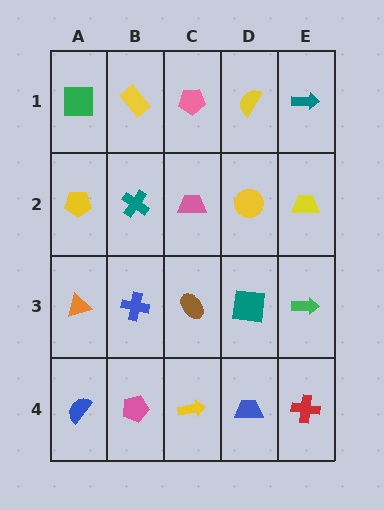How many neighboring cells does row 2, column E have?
3.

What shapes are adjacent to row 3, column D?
A yellow circle (row 2, column D), a blue trapezoid (row 4, column D), a brown ellipse (row 3, column C), a green arrow (row 3, column E).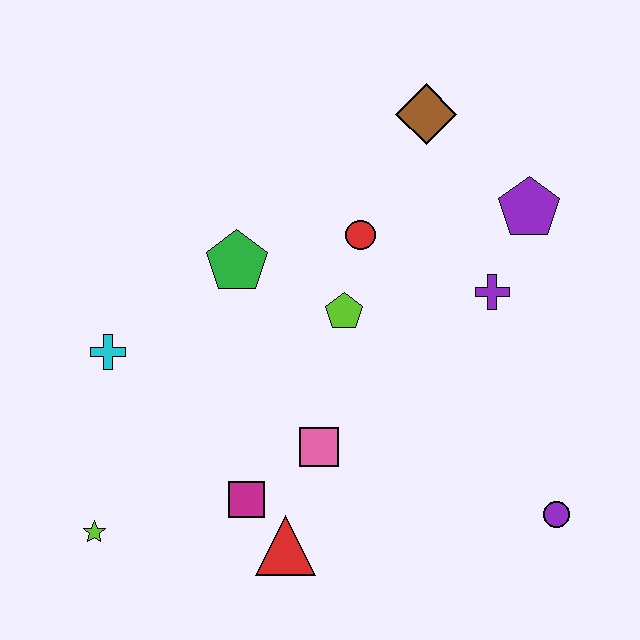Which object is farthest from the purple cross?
The lime star is farthest from the purple cross.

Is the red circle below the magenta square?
No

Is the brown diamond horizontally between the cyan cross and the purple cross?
Yes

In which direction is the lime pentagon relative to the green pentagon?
The lime pentagon is to the right of the green pentagon.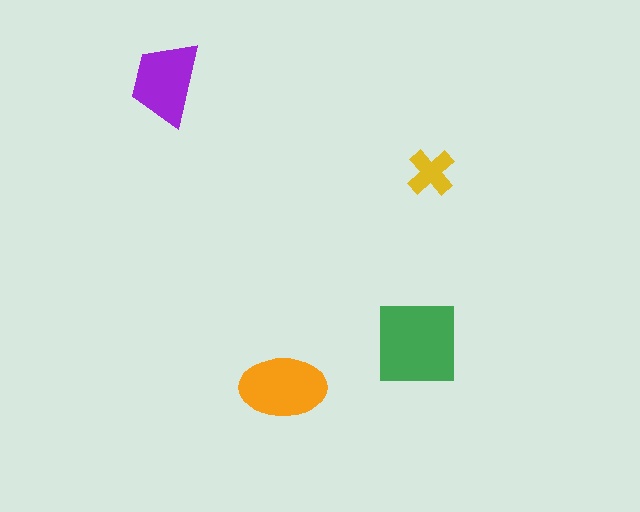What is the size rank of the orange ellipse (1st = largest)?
2nd.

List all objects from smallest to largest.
The yellow cross, the purple trapezoid, the orange ellipse, the green square.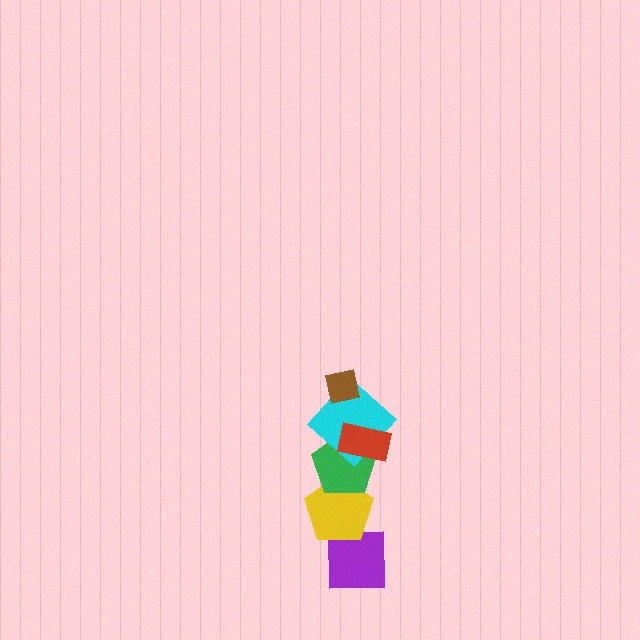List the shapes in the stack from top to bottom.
From top to bottom: the brown square, the red rectangle, the cyan diamond, the green pentagon, the yellow pentagon, the purple square.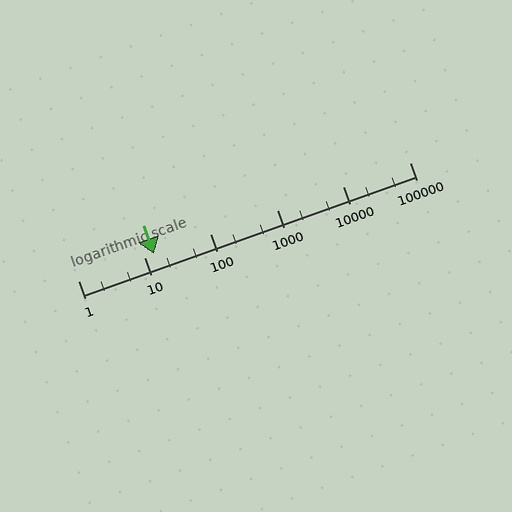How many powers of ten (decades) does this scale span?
The scale spans 5 decades, from 1 to 100000.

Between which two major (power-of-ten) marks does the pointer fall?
The pointer is between 10 and 100.